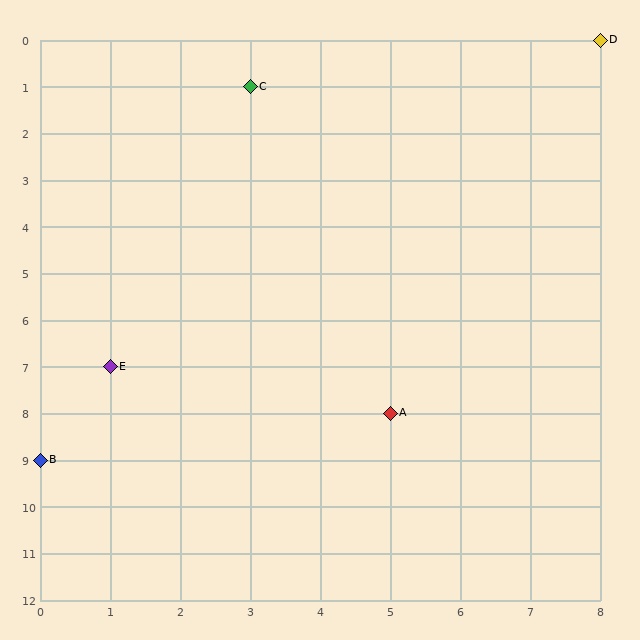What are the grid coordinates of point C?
Point C is at grid coordinates (3, 1).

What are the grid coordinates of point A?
Point A is at grid coordinates (5, 8).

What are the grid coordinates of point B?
Point B is at grid coordinates (0, 9).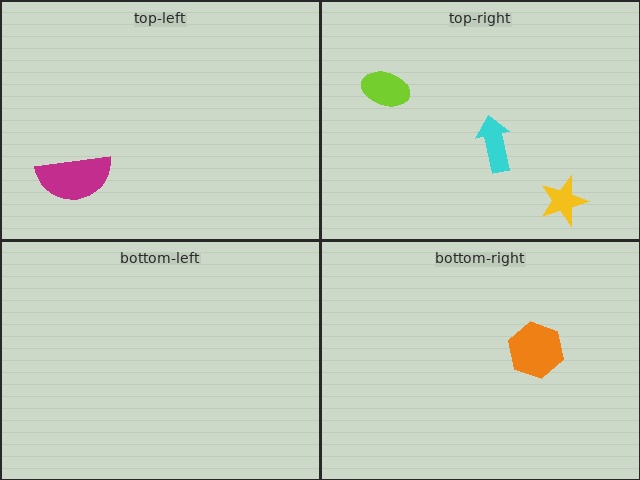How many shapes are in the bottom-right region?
1.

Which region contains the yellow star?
The top-right region.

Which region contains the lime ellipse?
The top-right region.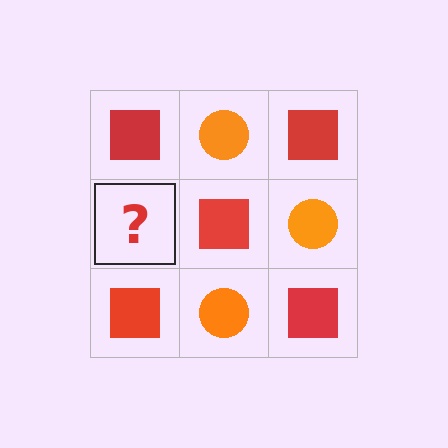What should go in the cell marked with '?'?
The missing cell should contain an orange circle.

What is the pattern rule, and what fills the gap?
The rule is that it alternates red square and orange circle in a checkerboard pattern. The gap should be filled with an orange circle.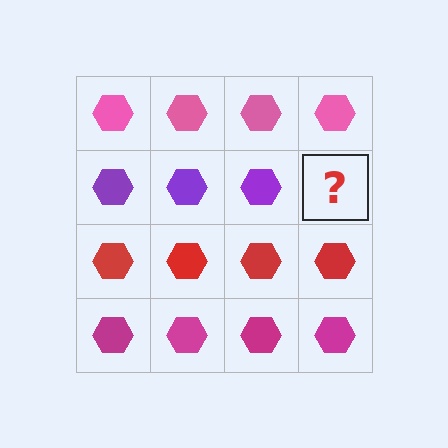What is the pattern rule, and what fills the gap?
The rule is that each row has a consistent color. The gap should be filled with a purple hexagon.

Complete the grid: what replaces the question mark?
The question mark should be replaced with a purple hexagon.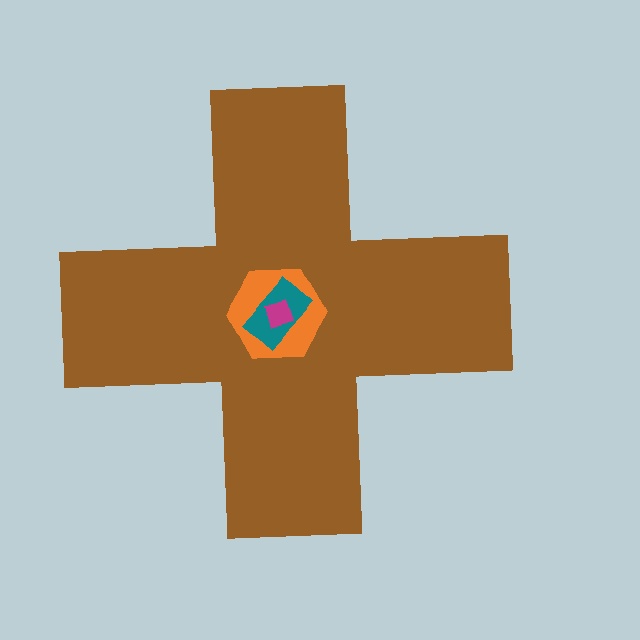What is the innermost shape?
The magenta diamond.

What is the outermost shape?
The brown cross.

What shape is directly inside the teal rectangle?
The magenta diamond.